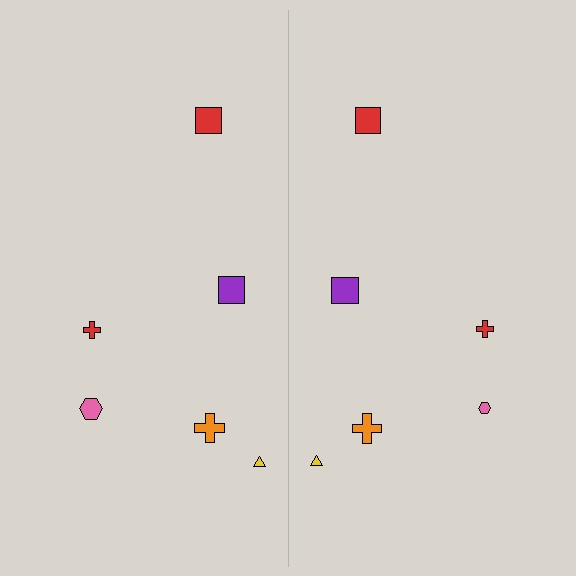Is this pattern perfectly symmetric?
No, the pattern is not perfectly symmetric. The pink hexagon on the right side has a different size than its mirror counterpart.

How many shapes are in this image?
There are 12 shapes in this image.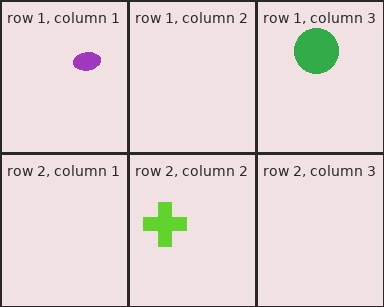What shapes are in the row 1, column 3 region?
The green circle.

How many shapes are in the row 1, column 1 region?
1.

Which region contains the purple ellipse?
The row 1, column 1 region.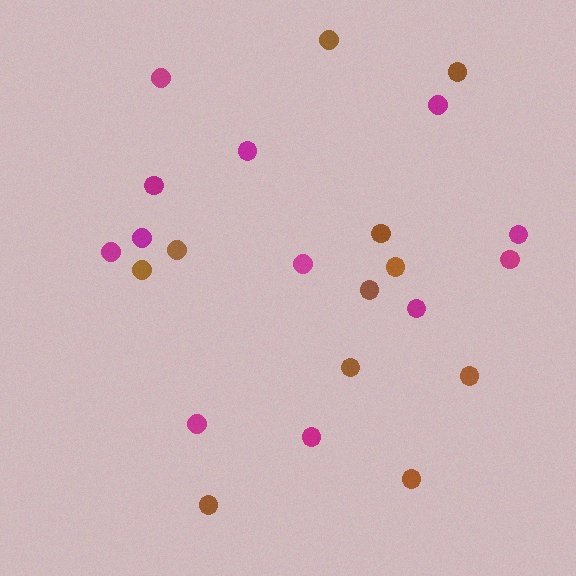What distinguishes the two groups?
There are 2 groups: one group of brown circles (11) and one group of magenta circles (12).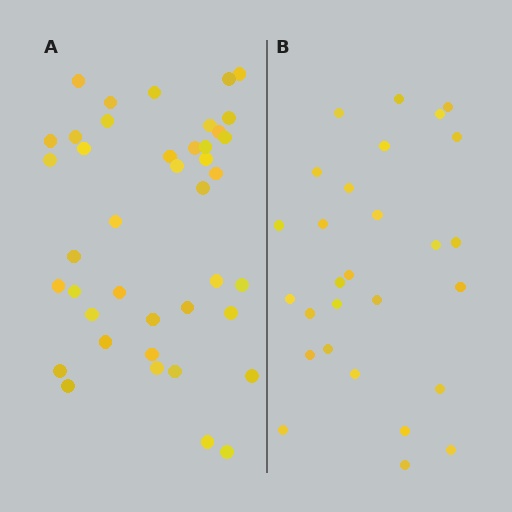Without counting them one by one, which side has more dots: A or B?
Region A (the left region) has more dots.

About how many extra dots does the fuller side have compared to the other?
Region A has approximately 15 more dots than region B.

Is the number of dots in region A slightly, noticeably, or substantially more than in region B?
Region A has substantially more. The ratio is roughly 1.5 to 1.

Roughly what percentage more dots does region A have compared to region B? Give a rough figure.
About 45% more.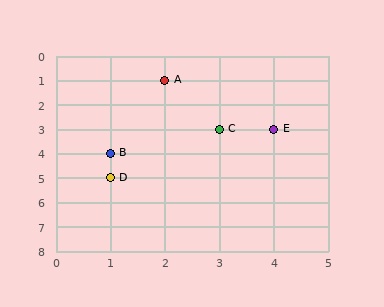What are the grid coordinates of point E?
Point E is at grid coordinates (4, 3).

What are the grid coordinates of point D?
Point D is at grid coordinates (1, 5).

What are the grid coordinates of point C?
Point C is at grid coordinates (3, 3).